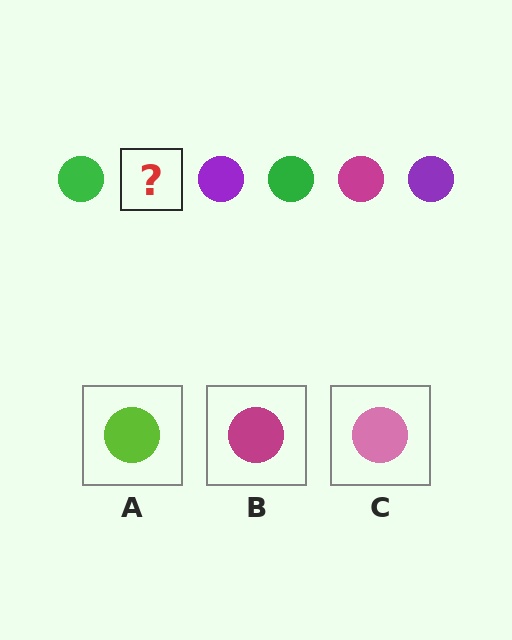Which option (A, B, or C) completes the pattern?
B.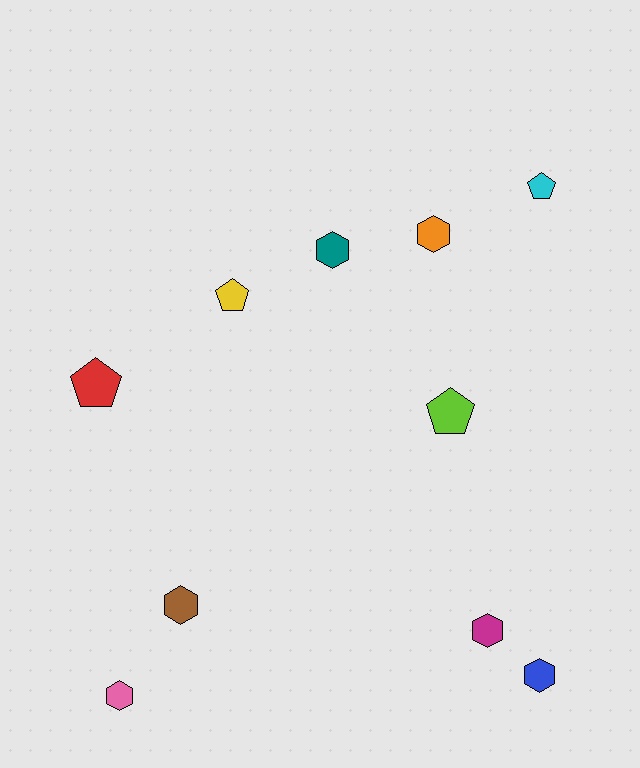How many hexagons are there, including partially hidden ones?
There are 6 hexagons.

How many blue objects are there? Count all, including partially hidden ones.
There is 1 blue object.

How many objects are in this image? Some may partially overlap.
There are 10 objects.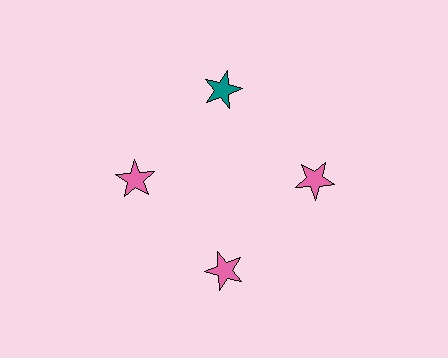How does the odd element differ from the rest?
It has a different color: teal instead of pink.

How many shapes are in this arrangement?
There are 4 shapes arranged in a ring pattern.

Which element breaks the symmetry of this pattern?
The teal star at roughly the 12 o'clock position breaks the symmetry. All other shapes are pink stars.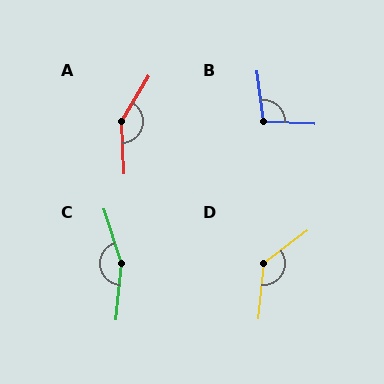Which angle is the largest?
C, at approximately 157 degrees.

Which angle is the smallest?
B, at approximately 100 degrees.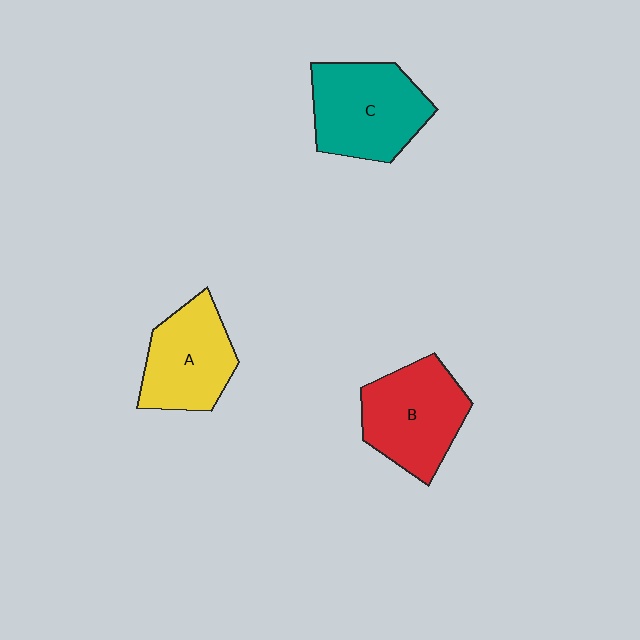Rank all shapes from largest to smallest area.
From largest to smallest: C (teal), B (red), A (yellow).